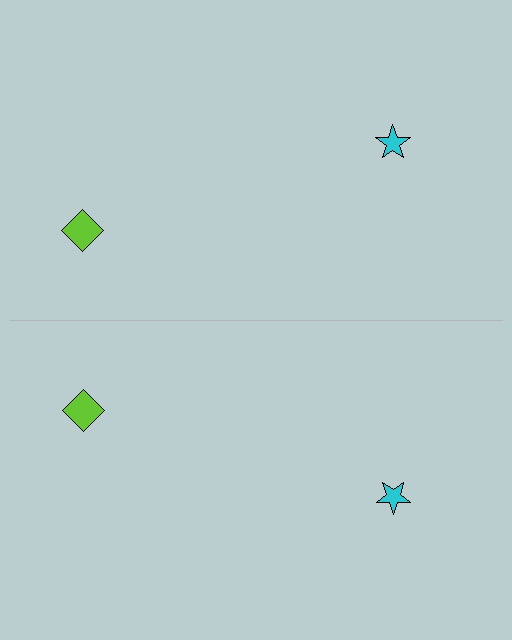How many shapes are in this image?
There are 4 shapes in this image.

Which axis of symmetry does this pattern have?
The pattern has a horizontal axis of symmetry running through the center of the image.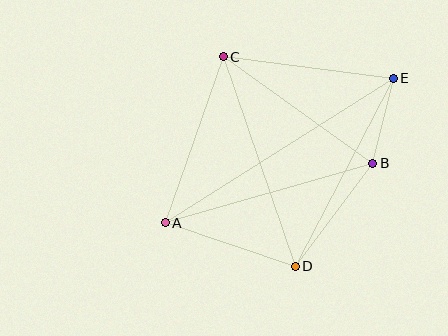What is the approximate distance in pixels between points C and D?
The distance between C and D is approximately 221 pixels.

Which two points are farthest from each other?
Points A and E are farthest from each other.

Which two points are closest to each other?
Points B and E are closest to each other.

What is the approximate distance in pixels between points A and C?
The distance between A and C is approximately 176 pixels.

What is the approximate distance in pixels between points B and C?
The distance between B and C is approximately 184 pixels.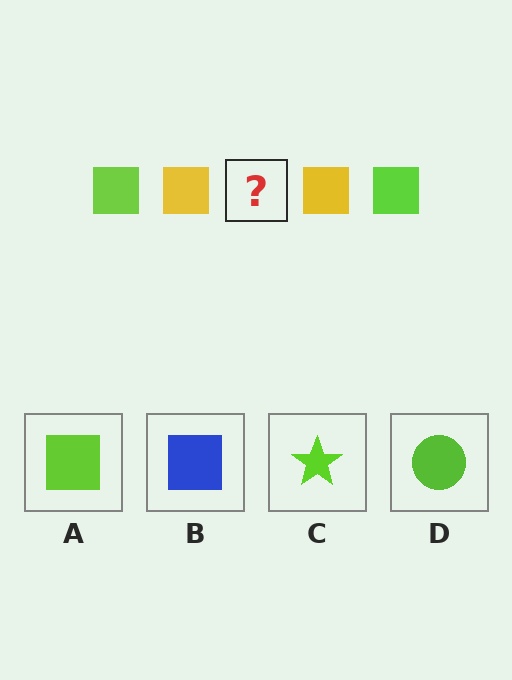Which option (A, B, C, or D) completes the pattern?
A.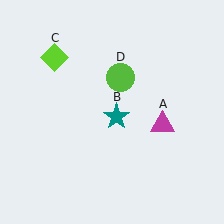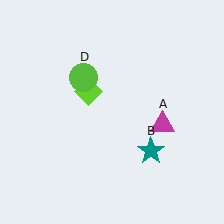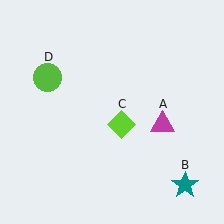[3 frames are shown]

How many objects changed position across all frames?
3 objects changed position: teal star (object B), lime diamond (object C), lime circle (object D).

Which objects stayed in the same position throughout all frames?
Magenta triangle (object A) remained stationary.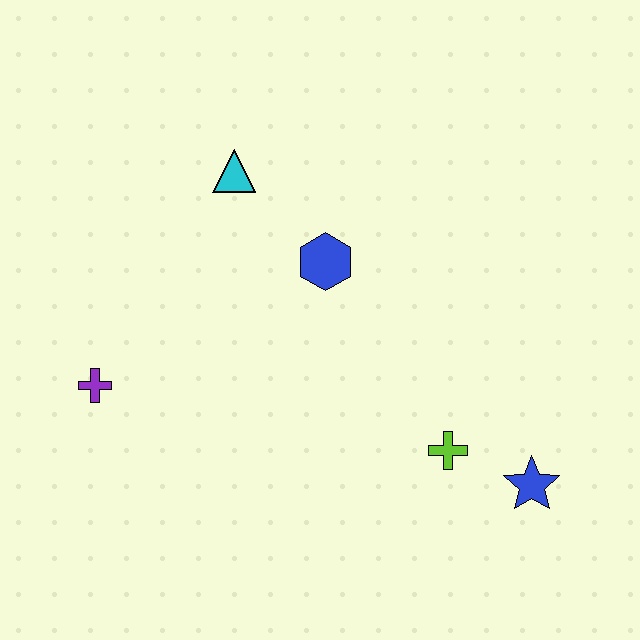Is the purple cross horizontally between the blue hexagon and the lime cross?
No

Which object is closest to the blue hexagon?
The cyan triangle is closest to the blue hexagon.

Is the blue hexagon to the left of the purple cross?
No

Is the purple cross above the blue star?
Yes